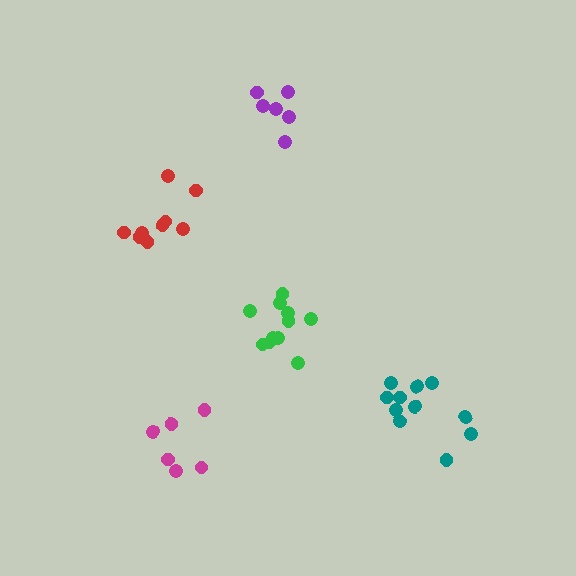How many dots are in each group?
Group 1: 11 dots, Group 2: 11 dots, Group 3: 6 dots, Group 4: 6 dots, Group 5: 9 dots (43 total).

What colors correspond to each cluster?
The clusters are colored: green, teal, magenta, purple, red.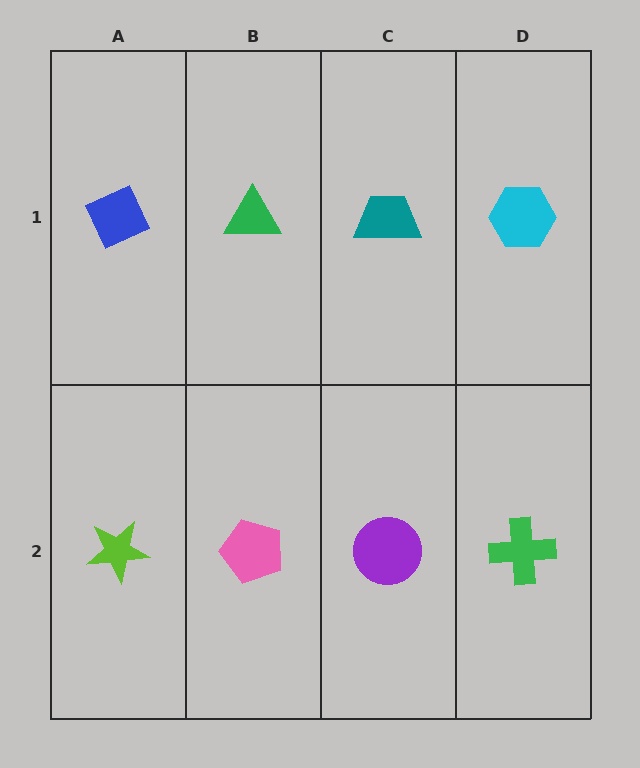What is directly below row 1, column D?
A green cross.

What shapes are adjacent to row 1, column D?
A green cross (row 2, column D), a teal trapezoid (row 1, column C).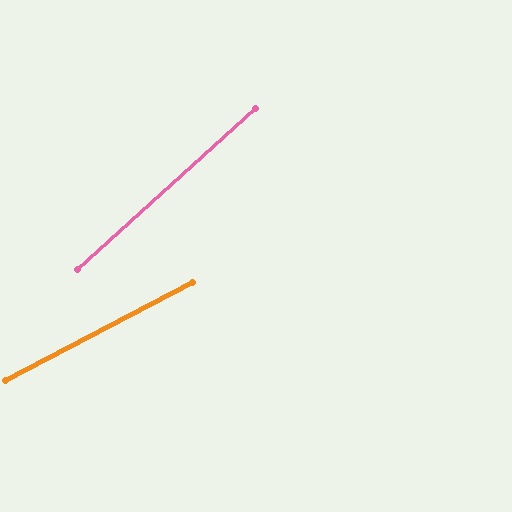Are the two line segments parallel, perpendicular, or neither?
Neither parallel nor perpendicular — they differ by about 14°.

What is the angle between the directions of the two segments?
Approximately 14 degrees.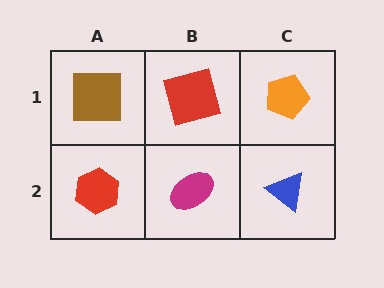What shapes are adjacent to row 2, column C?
An orange pentagon (row 1, column C), a magenta ellipse (row 2, column B).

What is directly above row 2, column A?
A brown square.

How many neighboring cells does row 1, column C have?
2.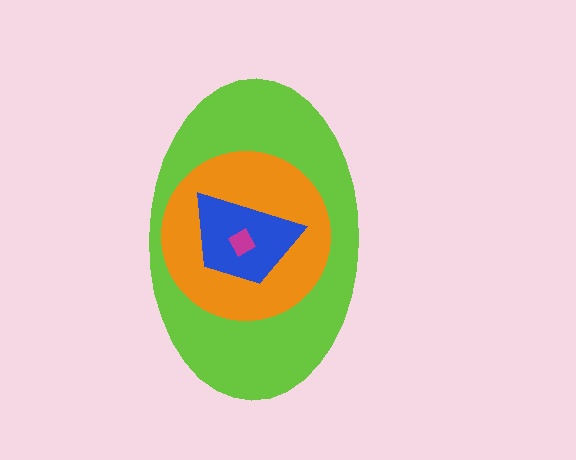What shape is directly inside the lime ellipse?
The orange circle.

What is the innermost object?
The magenta diamond.